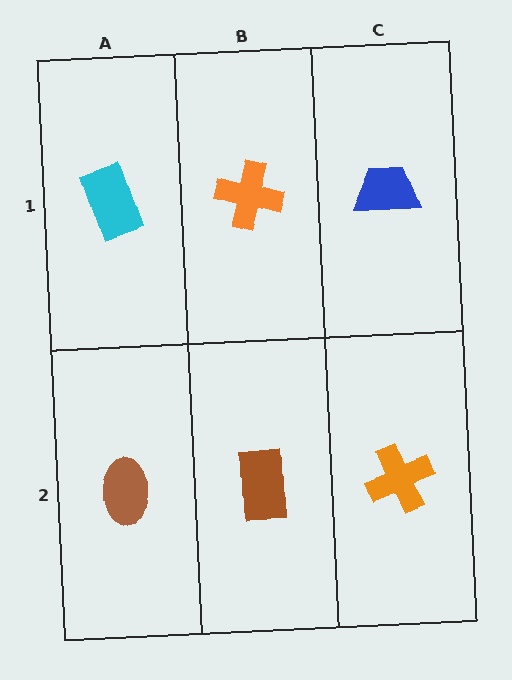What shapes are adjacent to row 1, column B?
A brown rectangle (row 2, column B), a cyan rectangle (row 1, column A), a blue trapezoid (row 1, column C).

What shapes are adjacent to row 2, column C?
A blue trapezoid (row 1, column C), a brown rectangle (row 2, column B).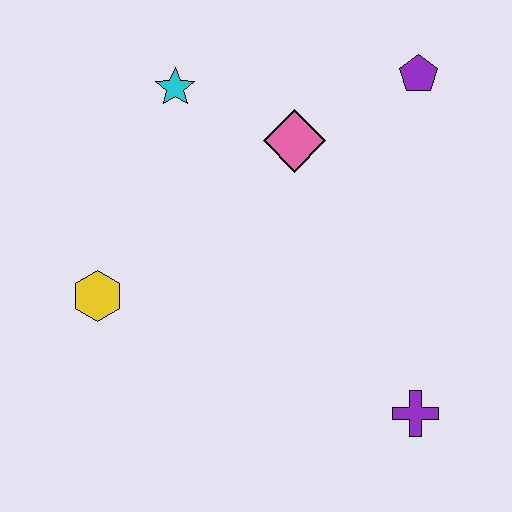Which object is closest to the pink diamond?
The cyan star is closest to the pink diamond.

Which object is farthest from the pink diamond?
The purple cross is farthest from the pink diamond.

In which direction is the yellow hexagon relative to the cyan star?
The yellow hexagon is below the cyan star.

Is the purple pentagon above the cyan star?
Yes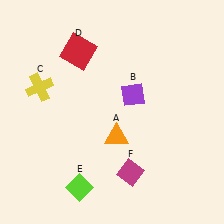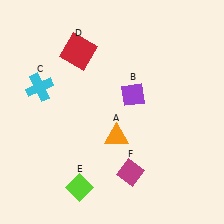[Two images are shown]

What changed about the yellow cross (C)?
In Image 1, C is yellow. In Image 2, it changed to cyan.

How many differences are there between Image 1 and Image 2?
There is 1 difference between the two images.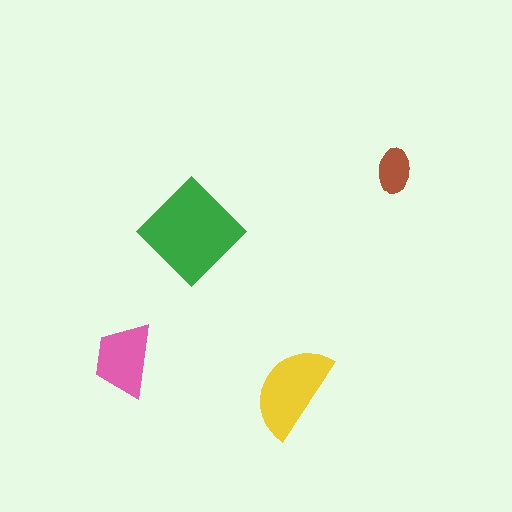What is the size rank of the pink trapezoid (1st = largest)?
3rd.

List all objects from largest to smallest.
The green diamond, the yellow semicircle, the pink trapezoid, the brown ellipse.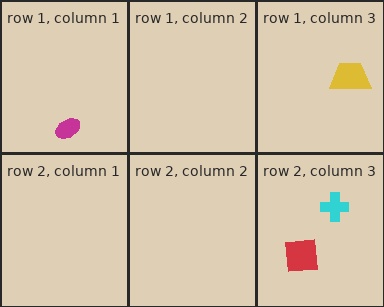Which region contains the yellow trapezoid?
The row 1, column 3 region.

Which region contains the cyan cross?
The row 2, column 3 region.